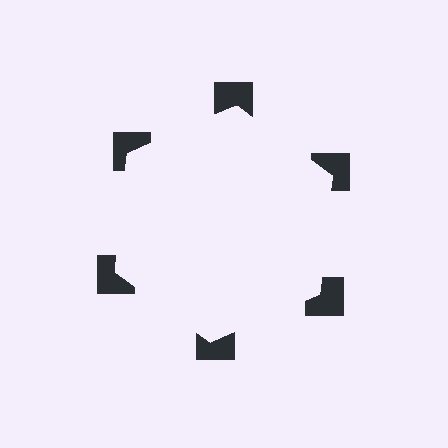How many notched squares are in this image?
There are 6 — one at each vertex of the illusory hexagon.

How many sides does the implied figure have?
6 sides.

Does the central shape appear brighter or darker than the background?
It typically appears slightly brighter than the background, even though no actual brightness change is drawn.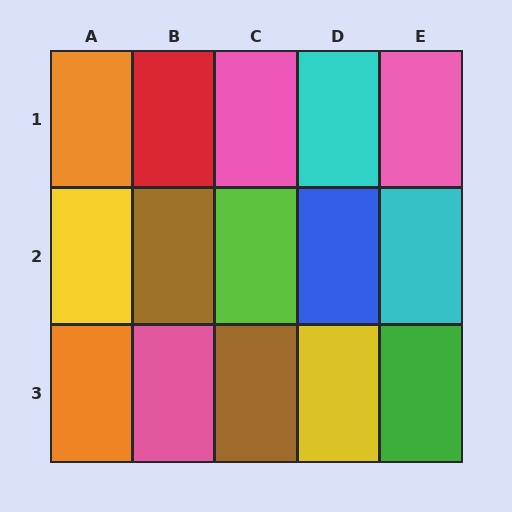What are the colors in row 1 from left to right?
Orange, red, pink, cyan, pink.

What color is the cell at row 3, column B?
Pink.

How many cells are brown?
2 cells are brown.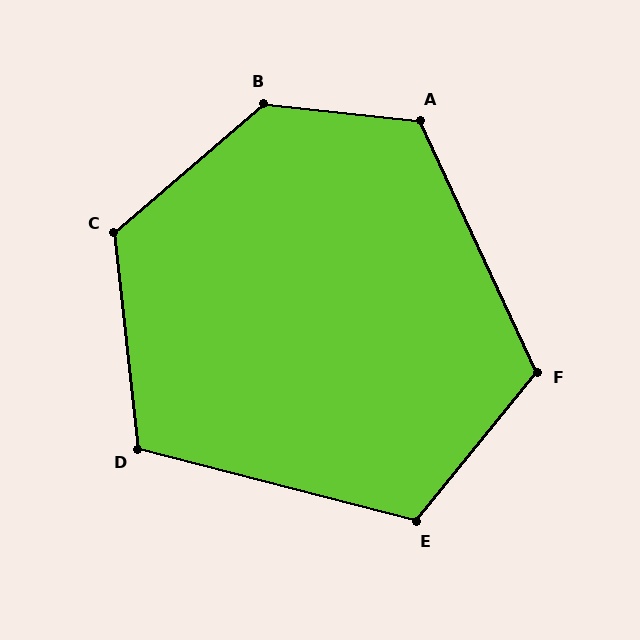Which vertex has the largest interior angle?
B, at approximately 133 degrees.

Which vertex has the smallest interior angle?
D, at approximately 111 degrees.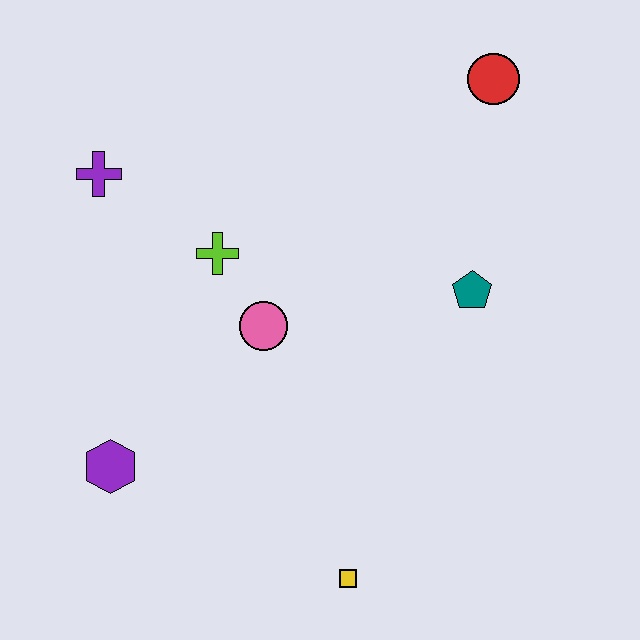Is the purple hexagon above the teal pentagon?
No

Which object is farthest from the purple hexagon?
The red circle is farthest from the purple hexagon.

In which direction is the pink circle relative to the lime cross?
The pink circle is below the lime cross.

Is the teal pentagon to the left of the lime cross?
No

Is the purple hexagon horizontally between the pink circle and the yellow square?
No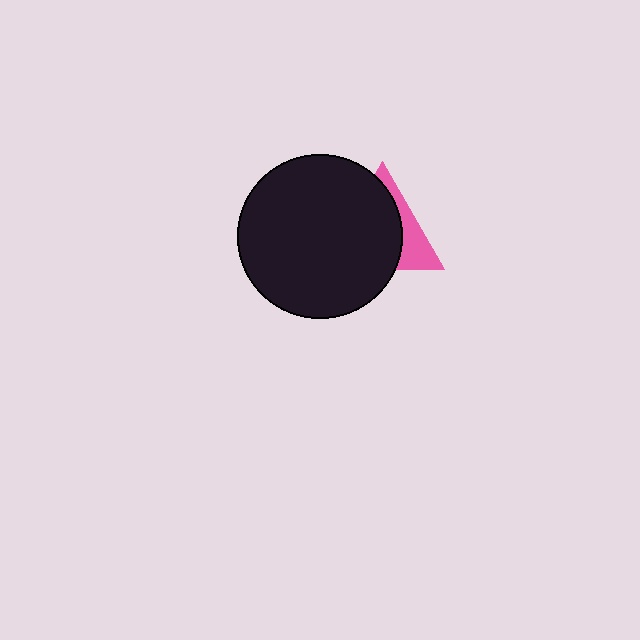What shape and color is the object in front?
The object in front is a black circle.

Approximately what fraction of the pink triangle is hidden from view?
Roughly 69% of the pink triangle is hidden behind the black circle.